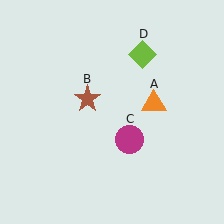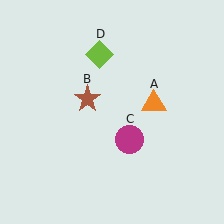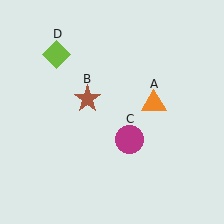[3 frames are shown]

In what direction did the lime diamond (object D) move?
The lime diamond (object D) moved left.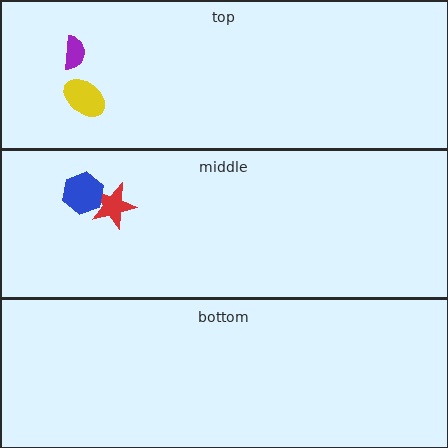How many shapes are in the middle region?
2.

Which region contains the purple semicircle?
The top region.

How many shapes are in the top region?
2.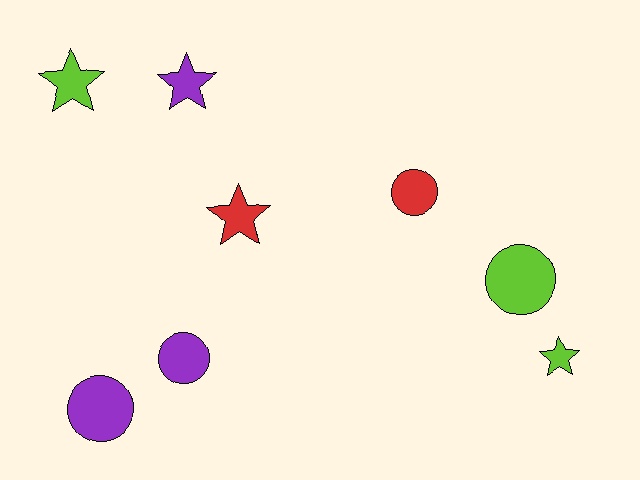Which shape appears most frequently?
Star, with 4 objects.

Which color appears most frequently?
Lime, with 3 objects.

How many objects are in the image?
There are 8 objects.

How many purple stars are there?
There is 1 purple star.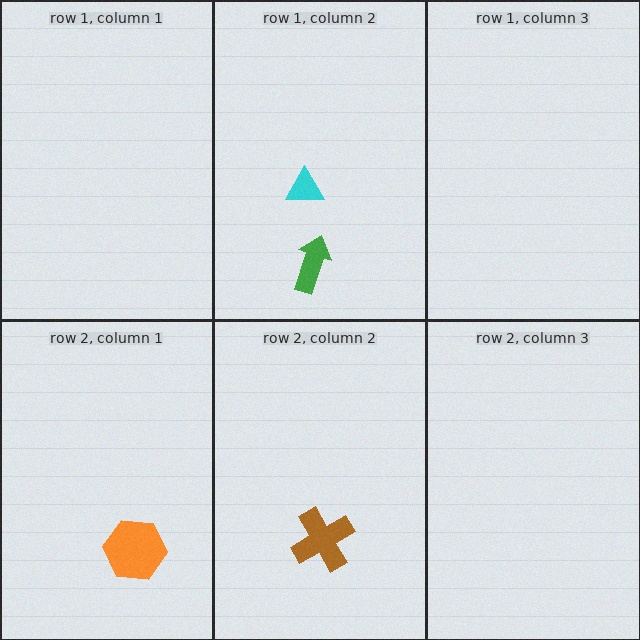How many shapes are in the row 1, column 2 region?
2.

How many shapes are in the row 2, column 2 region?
1.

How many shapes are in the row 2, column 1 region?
1.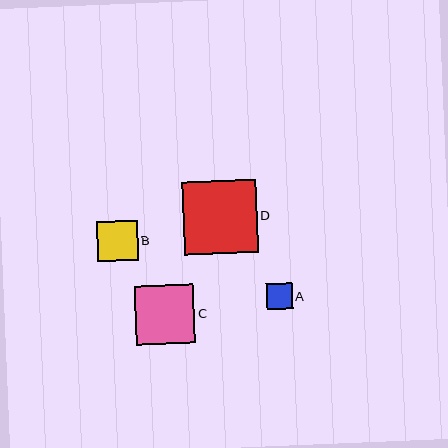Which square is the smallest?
Square A is the smallest with a size of approximately 26 pixels.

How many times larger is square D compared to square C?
Square D is approximately 1.2 times the size of square C.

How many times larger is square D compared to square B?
Square D is approximately 1.8 times the size of square B.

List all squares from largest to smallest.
From largest to smallest: D, C, B, A.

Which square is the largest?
Square D is the largest with a size of approximately 74 pixels.